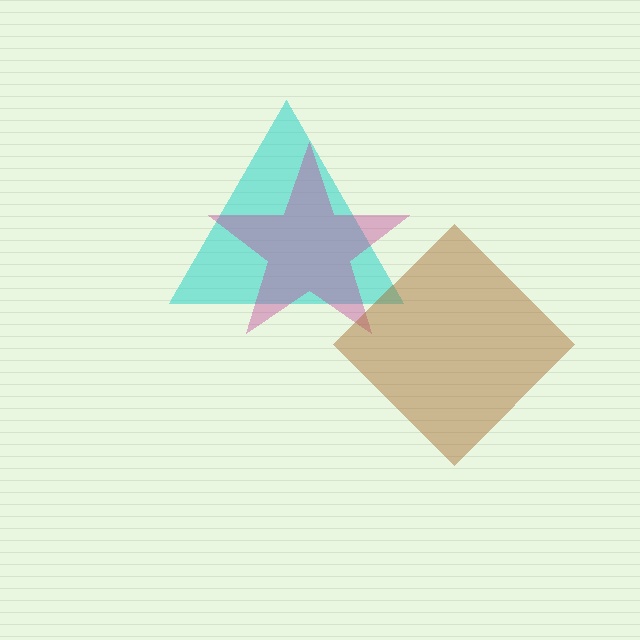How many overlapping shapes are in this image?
There are 3 overlapping shapes in the image.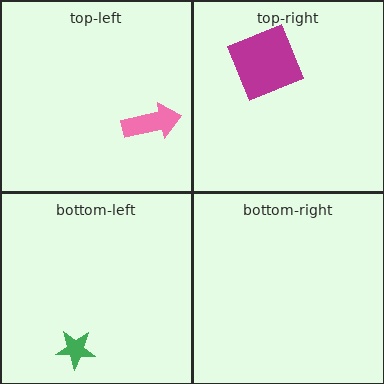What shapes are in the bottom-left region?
The green star.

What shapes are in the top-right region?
The magenta square.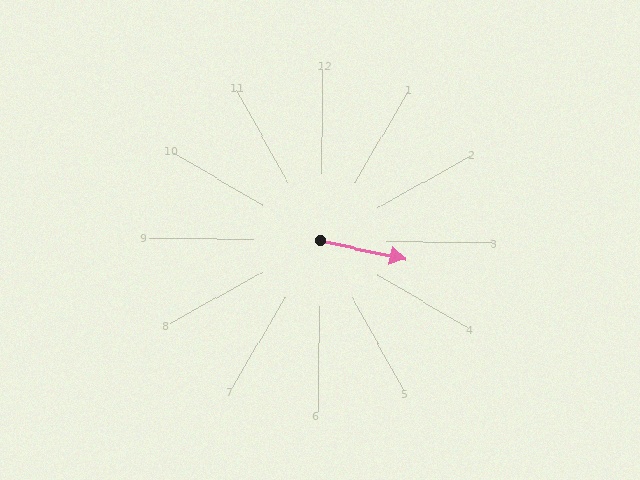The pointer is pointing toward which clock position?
Roughly 3 o'clock.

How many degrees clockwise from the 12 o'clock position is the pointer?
Approximately 102 degrees.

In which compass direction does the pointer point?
East.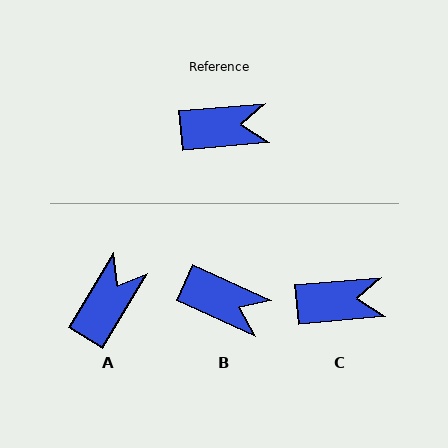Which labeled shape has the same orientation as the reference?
C.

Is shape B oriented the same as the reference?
No, it is off by about 29 degrees.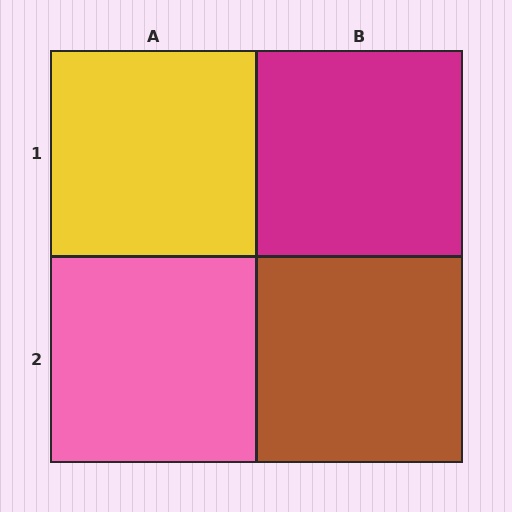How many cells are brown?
1 cell is brown.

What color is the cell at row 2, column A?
Pink.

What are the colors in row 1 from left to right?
Yellow, magenta.